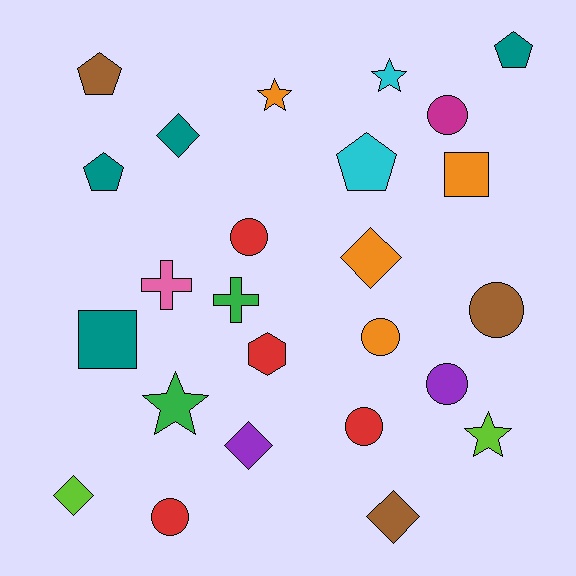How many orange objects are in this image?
There are 4 orange objects.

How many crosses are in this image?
There are 2 crosses.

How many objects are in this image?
There are 25 objects.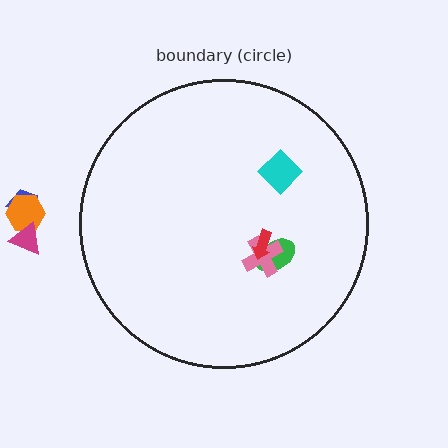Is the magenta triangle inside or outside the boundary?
Outside.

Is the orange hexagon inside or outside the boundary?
Outside.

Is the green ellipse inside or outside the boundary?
Inside.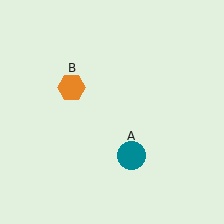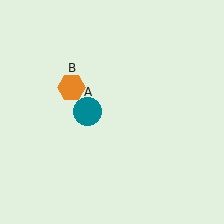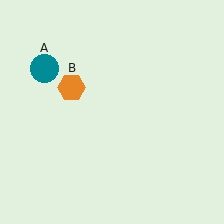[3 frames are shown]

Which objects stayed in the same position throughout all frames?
Orange hexagon (object B) remained stationary.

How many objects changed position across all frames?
1 object changed position: teal circle (object A).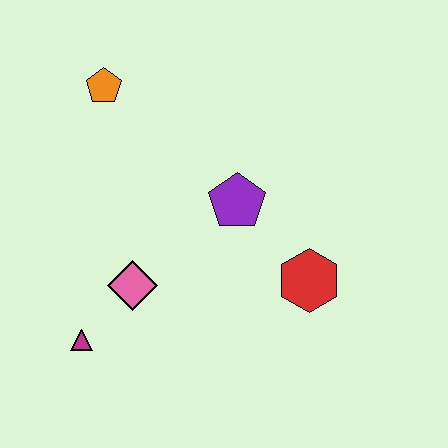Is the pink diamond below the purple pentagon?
Yes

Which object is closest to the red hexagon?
The purple pentagon is closest to the red hexagon.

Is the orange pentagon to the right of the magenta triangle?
Yes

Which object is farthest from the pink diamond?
The orange pentagon is farthest from the pink diamond.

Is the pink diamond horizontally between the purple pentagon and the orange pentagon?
Yes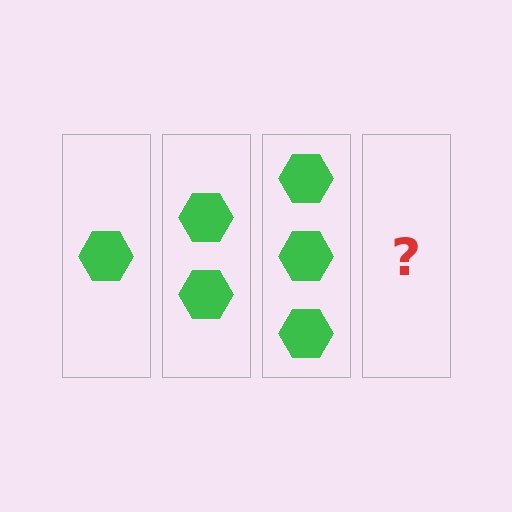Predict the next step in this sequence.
The next step is 4 hexagons.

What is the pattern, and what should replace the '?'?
The pattern is that each step adds one more hexagon. The '?' should be 4 hexagons.